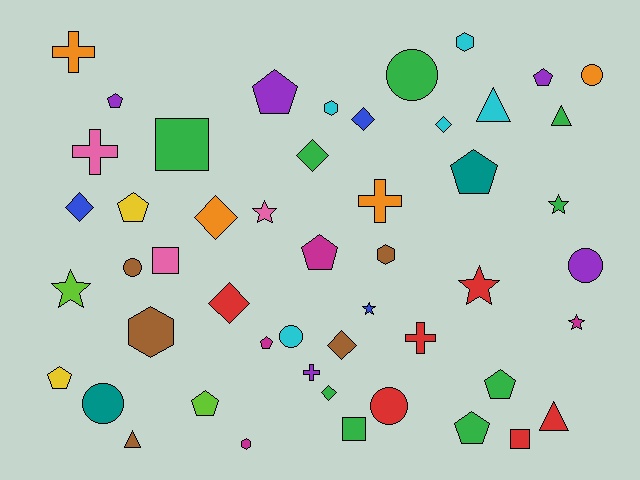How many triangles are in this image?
There are 4 triangles.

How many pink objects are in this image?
There are 3 pink objects.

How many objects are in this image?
There are 50 objects.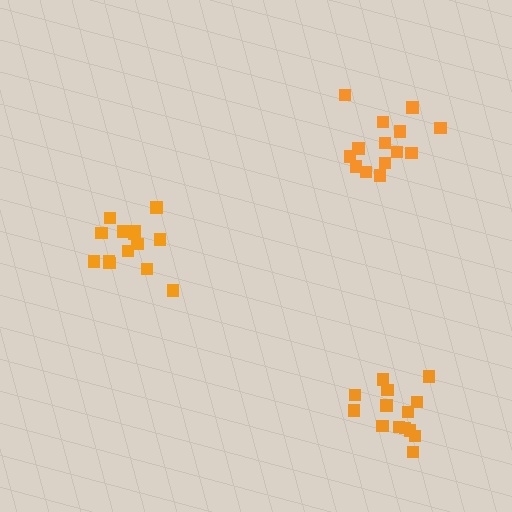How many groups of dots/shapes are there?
There are 3 groups.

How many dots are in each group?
Group 1: 14 dots, Group 2: 14 dots, Group 3: 14 dots (42 total).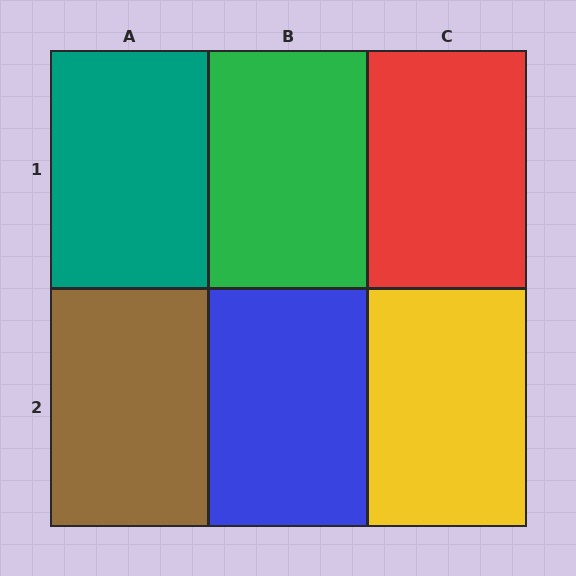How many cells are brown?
1 cell is brown.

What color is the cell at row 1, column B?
Green.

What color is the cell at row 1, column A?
Teal.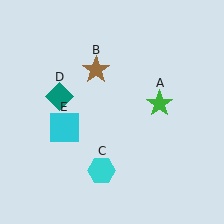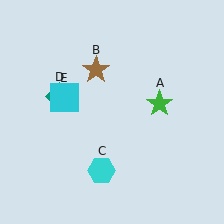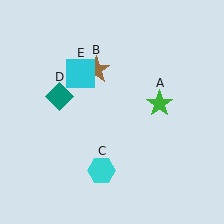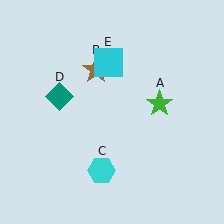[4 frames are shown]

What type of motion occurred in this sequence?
The cyan square (object E) rotated clockwise around the center of the scene.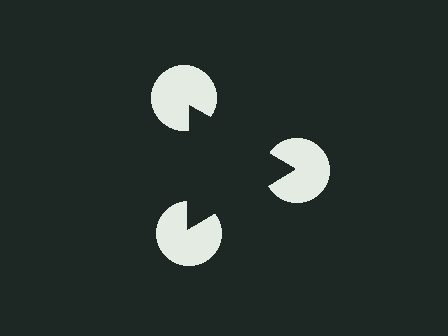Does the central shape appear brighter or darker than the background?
It typically appears slightly darker than the background, even though no actual brightness change is drawn.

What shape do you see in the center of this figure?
An illusory triangle — its edges are inferred from the aligned wedge cuts in the pac-man discs, not physically drawn.